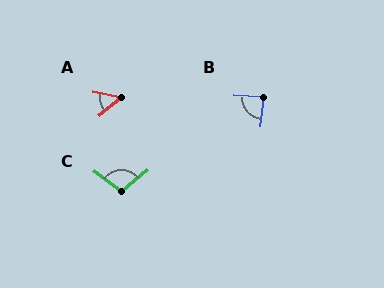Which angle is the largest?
C, at approximately 104 degrees.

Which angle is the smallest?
A, at approximately 50 degrees.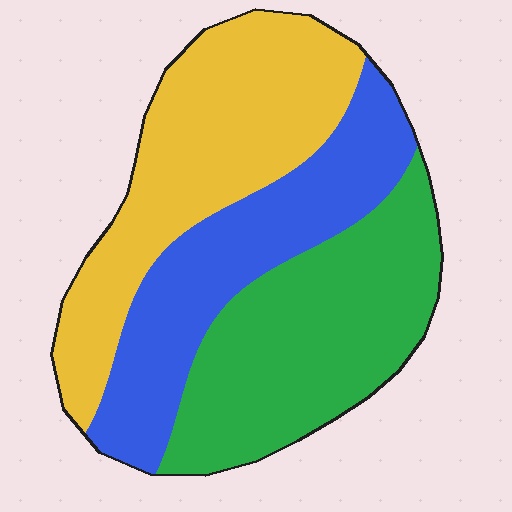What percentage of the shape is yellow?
Yellow covers 36% of the shape.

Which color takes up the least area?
Blue, at roughly 30%.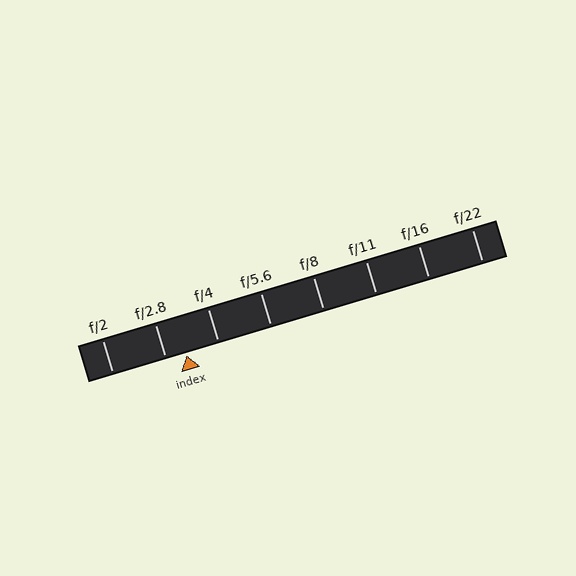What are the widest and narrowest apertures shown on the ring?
The widest aperture shown is f/2 and the narrowest is f/22.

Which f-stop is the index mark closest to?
The index mark is closest to f/2.8.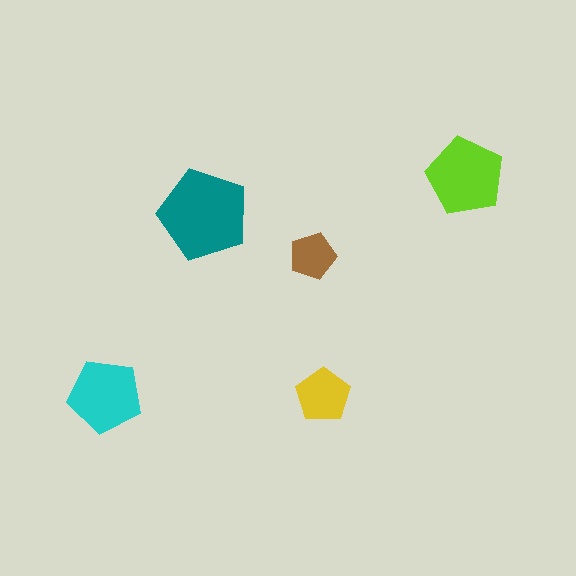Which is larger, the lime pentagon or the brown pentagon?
The lime one.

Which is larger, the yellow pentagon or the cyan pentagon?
The cyan one.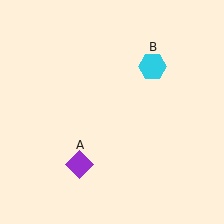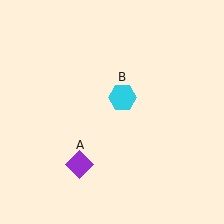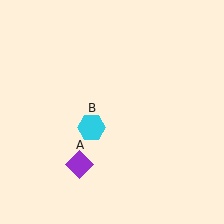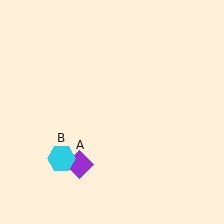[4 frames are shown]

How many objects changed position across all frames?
1 object changed position: cyan hexagon (object B).